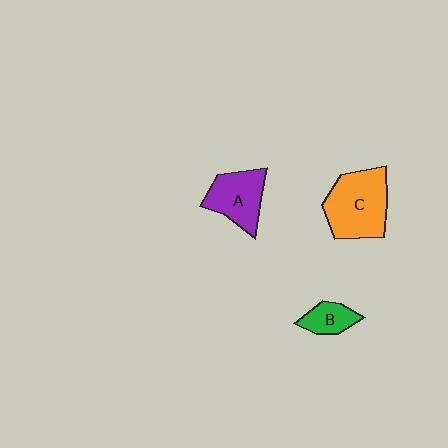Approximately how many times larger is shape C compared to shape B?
Approximately 2.5 times.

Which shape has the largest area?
Shape C (orange).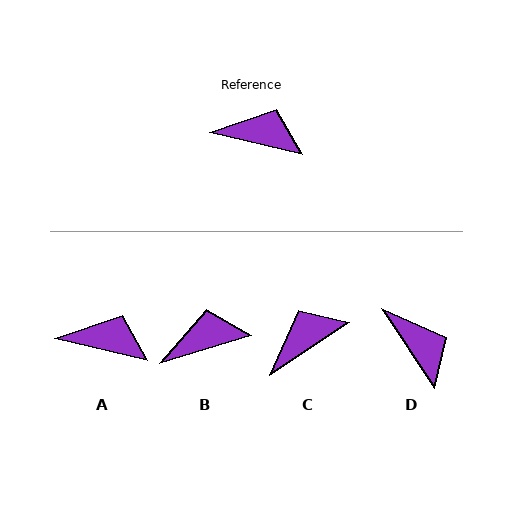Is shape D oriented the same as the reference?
No, it is off by about 43 degrees.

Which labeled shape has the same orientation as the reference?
A.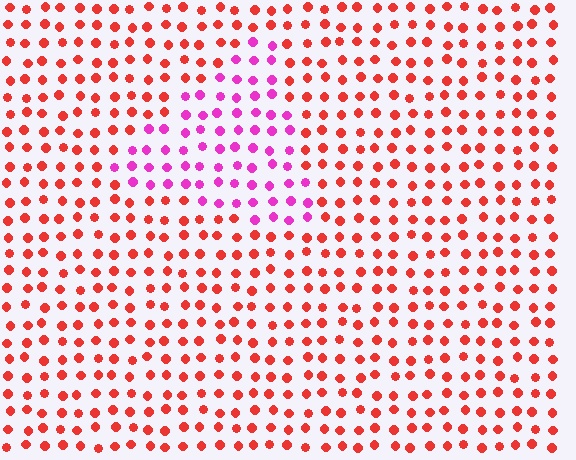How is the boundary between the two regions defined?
The boundary is defined purely by a slight shift in hue (about 50 degrees). Spacing, size, and orientation are identical on both sides.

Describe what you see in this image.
The image is filled with small red elements in a uniform arrangement. A triangle-shaped region is visible where the elements are tinted to a slightly different hue, forming a subtle color boundary.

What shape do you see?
I see a triangle.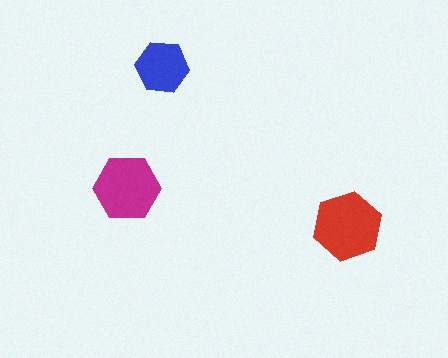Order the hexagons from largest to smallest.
the red one, the magenta one, the blue one.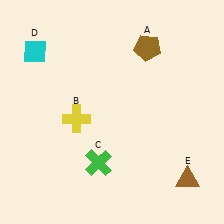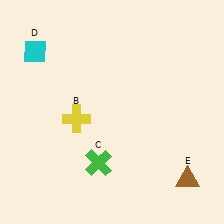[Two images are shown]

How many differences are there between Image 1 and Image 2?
There is 1 difference between the two images.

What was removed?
The brown pentagon (A) was removed in Image 2.